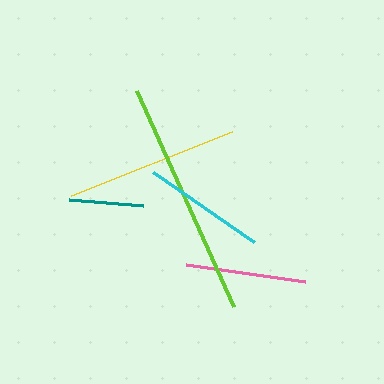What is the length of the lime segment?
The lime segment is approximately 237 pixels long.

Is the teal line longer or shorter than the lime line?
The lime line is longer than the teal line.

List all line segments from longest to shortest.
From longest to shortest: lime, yellow, cyan, pink, teal.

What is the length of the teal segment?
The teal segment is approximately 74 pixels long.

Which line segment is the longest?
The lime line is the longest at approximately 237 pixels.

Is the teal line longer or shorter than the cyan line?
The cyan line is longer than the teal line.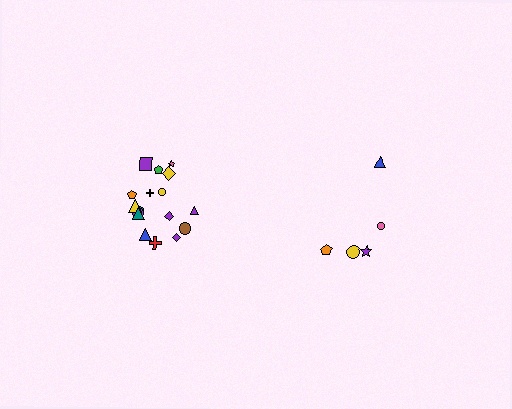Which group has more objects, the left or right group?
The left group.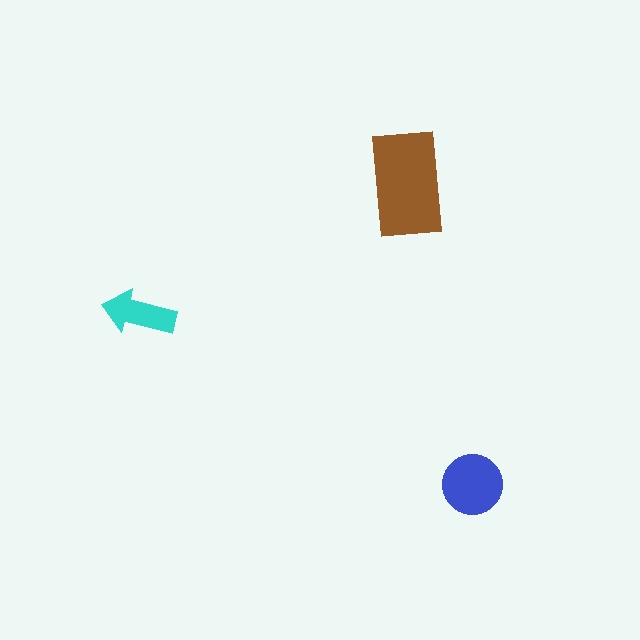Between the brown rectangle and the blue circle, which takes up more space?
The brown rectangle.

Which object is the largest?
The brown rectangle.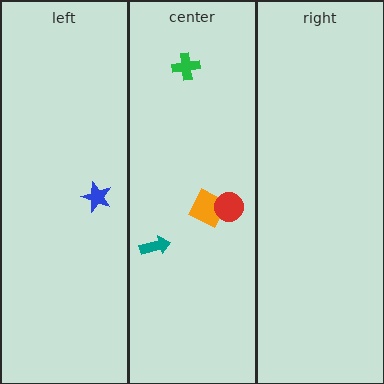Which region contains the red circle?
The center region.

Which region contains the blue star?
The left region.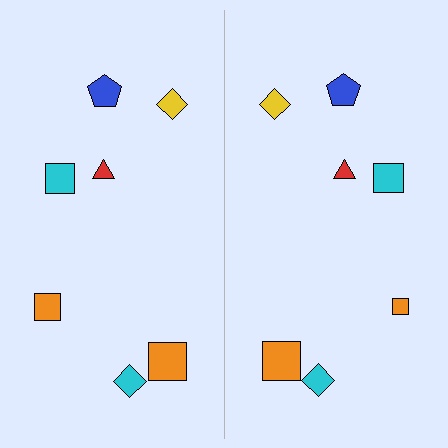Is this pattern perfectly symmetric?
No, the pattern is not perfectly symmetric. The orange square on the right side has a different size than its mirror counterpart.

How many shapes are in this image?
There are 14 shapes in this image.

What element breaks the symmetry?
The orange square on the right side has a different size than its mirror counterpart.